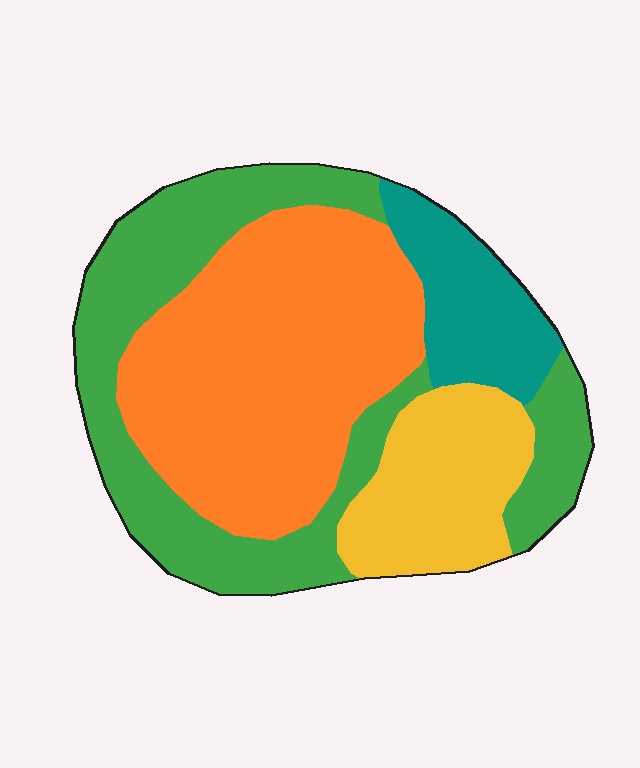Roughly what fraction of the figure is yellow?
Yellow takes up about one sixth (1/6) of the figure.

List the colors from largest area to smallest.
From largest to smallest: orange, green, yellow, teal.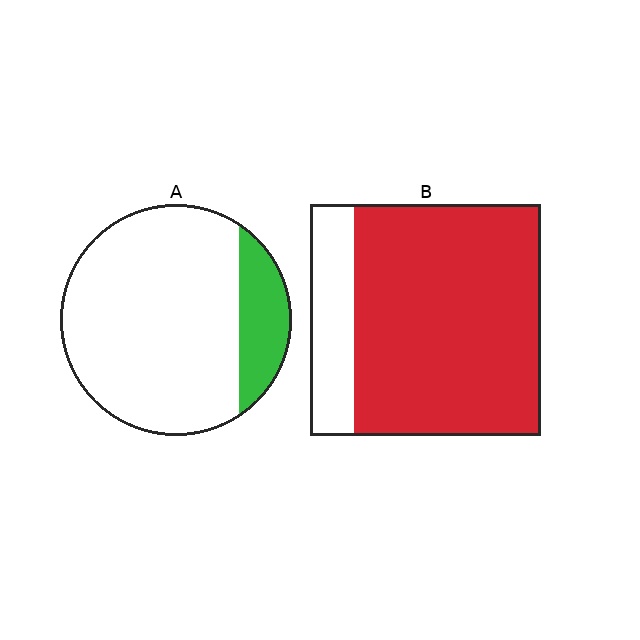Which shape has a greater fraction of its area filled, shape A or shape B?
Shape B.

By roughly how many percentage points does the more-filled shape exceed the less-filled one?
By roughly 65 percentage points (B over A).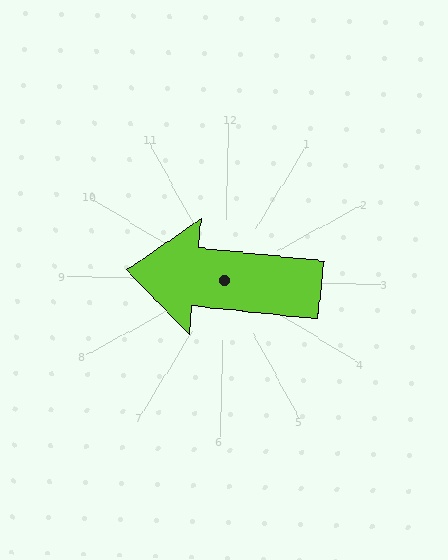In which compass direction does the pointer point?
West.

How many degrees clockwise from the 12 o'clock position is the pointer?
Approximately 275 degrees.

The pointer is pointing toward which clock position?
Roughly 9 o'clock.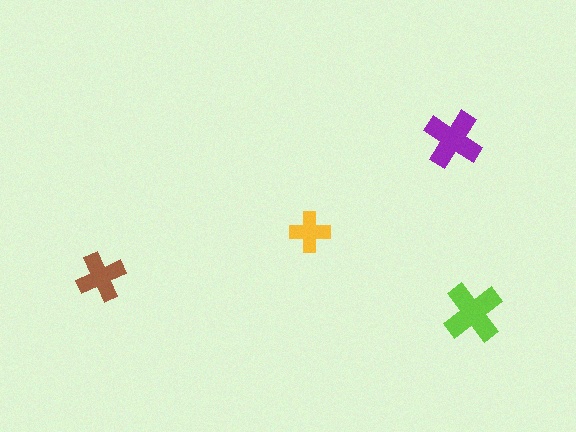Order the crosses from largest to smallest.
the lime one, the purple one, the brown one, the yellow one.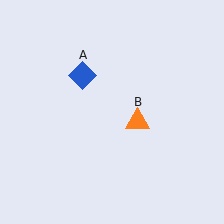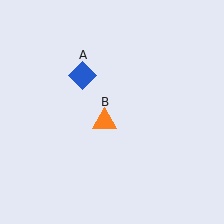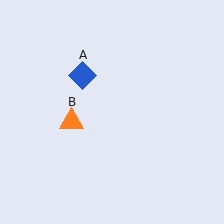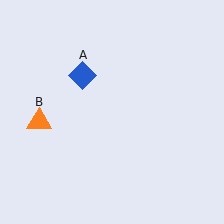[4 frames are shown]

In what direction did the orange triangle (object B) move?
The orange triangle (object B) moved left.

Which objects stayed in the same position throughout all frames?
Blue diamond (object A) remained stationary.